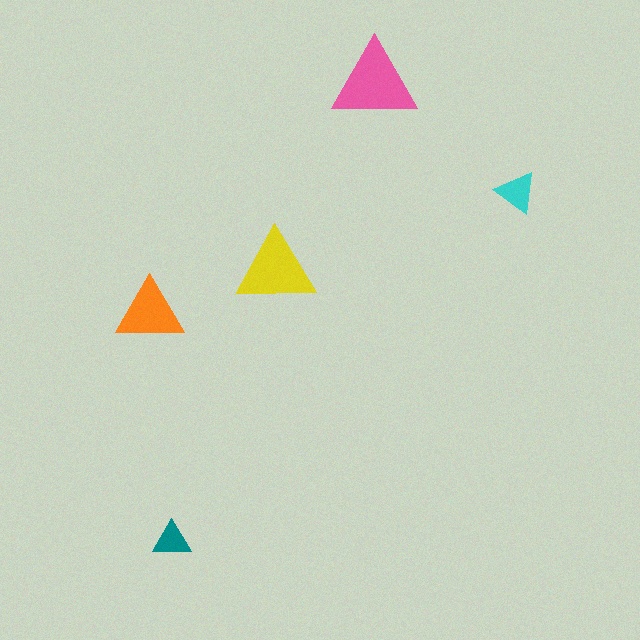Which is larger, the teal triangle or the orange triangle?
The orange one.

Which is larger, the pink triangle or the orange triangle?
The pink one.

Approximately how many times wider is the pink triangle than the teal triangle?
About 2 times wider.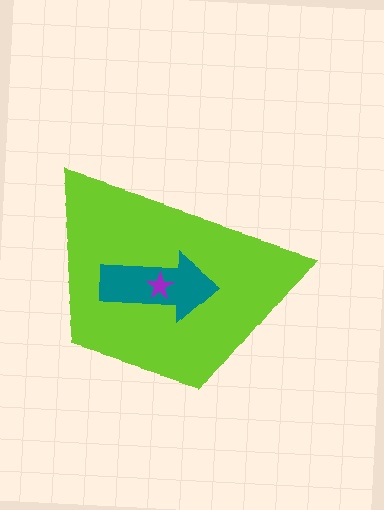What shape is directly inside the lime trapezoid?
The teal arrow.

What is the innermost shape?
The purple star.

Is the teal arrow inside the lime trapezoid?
Yes.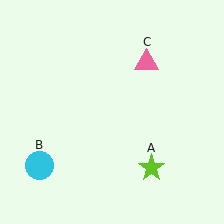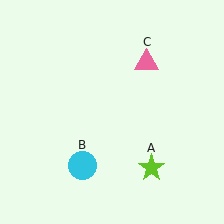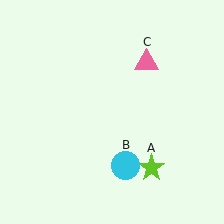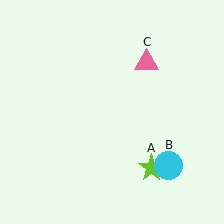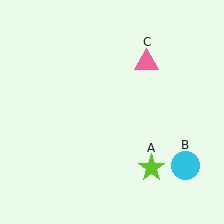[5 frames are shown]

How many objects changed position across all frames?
1 object changed position: cyan circle (object B).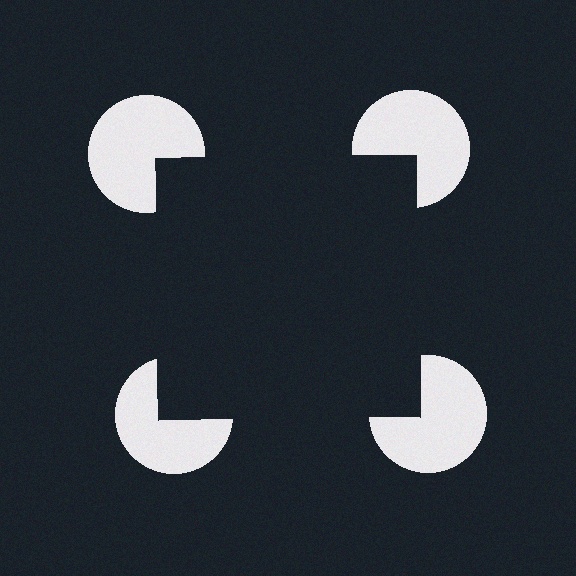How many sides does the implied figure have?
4 sides.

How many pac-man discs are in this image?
There are 4 — one at each vertex of the illusory square.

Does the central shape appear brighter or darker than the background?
It typically appears slightly darker than the background, even though no actual brightness change is drawn.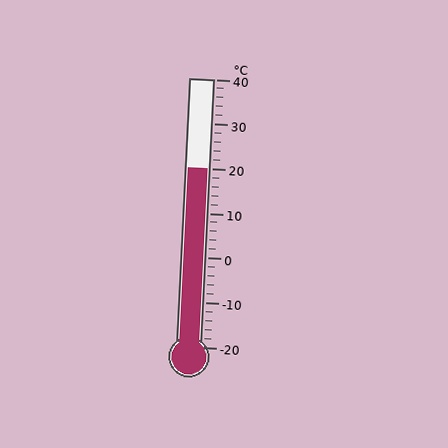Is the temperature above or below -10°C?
The temperature is above -10°C.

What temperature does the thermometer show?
The thermometer shows approximately 20°C.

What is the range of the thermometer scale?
The thermometer scale ranges from -20°C to 40°C.